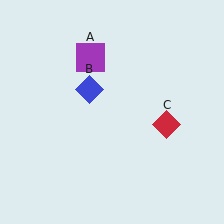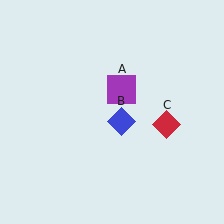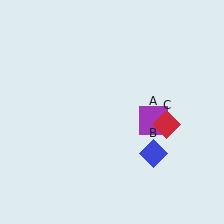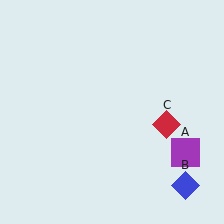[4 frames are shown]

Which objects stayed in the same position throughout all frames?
Red diamond (object C) remained stationary.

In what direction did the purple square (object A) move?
The purple square (object A) moved down and to the right.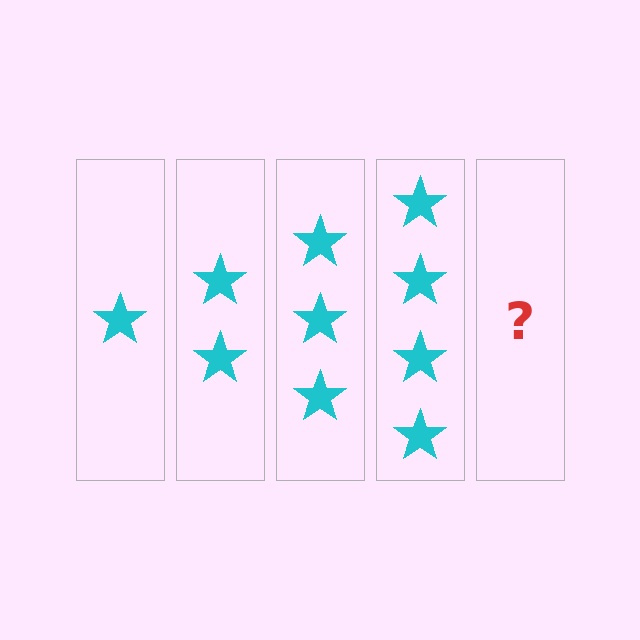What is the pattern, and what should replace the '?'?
The pattern is that each step adds one more star. The '?' should be 5 stars.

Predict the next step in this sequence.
The next step is 5 stars.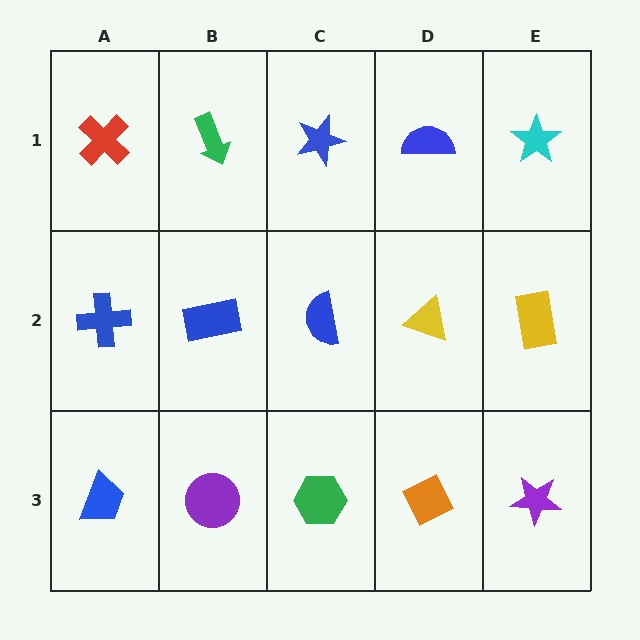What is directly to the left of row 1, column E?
A blue semicircle.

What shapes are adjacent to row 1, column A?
A blue cross (row 2, column A), a green arrow (row 1, column B).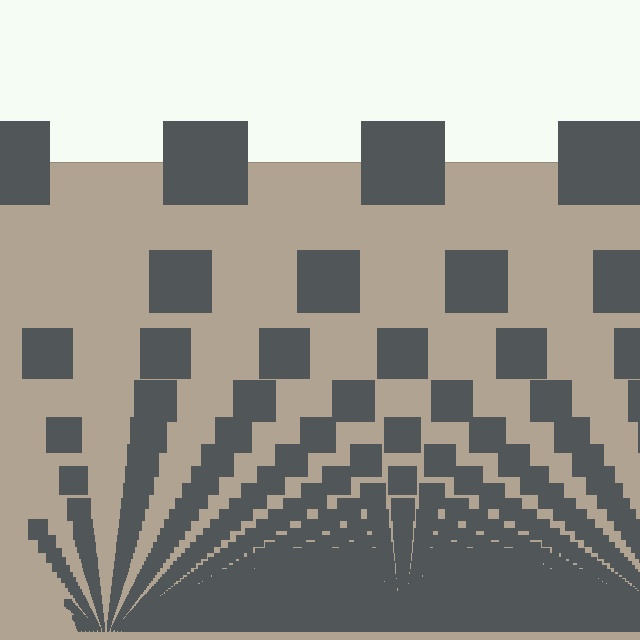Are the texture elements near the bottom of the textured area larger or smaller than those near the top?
Smaller. The gradient is inverted — elements near the bottom are smaller and denser.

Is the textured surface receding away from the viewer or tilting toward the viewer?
The surface appears to tilt toward the viewer. Texture elements get larger and sparser toward the top.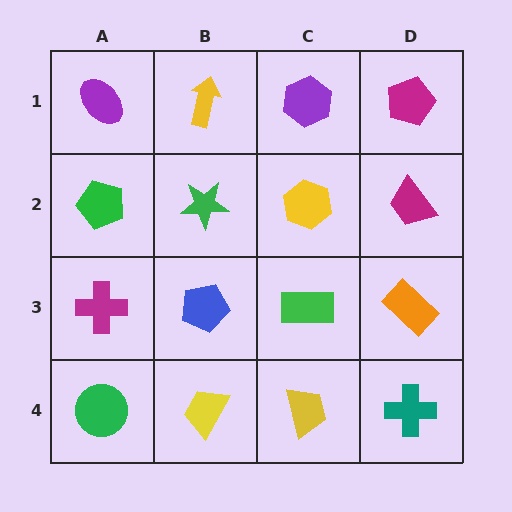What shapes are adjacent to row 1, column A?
A green pentagon (row 2, column A), a yellow arrow (row 1, column B).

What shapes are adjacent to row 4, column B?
A blue pentagon (row 3, column B), a green circle (row 4, column A), a yellow trapezoid (row 4, column C).